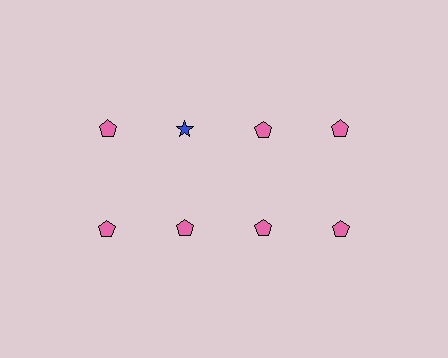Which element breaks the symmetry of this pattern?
The blue star in the top row, second from left column breaks the symmetry. All other shapes are pink pentagons.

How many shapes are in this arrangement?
There are 8 shapes arranged in a grid pattern.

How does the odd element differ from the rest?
It differs in both color (blue instead of pink) and shape (star instead of pentagon).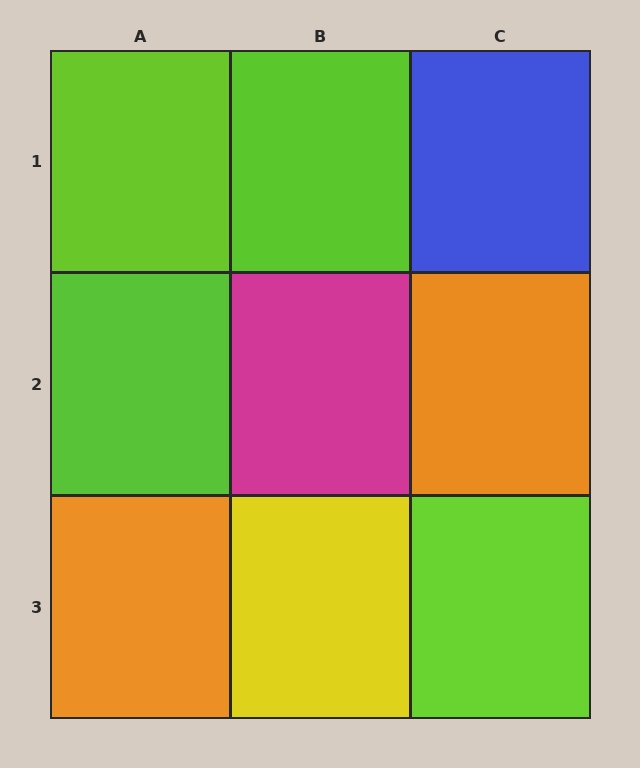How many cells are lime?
4 cells are lime.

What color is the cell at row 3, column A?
Orange.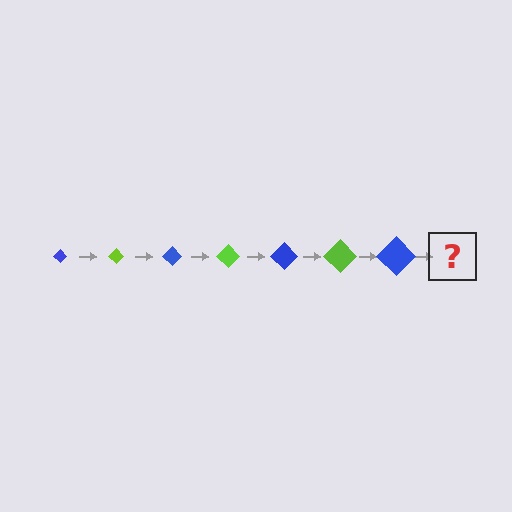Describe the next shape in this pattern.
It should be a lime diamond, larger than the previous one.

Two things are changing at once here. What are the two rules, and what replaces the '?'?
The two rules are that the diamond grows larger each step and the color cycles through blue and lime. The '?' should be a lime diamond, larger than the previous one.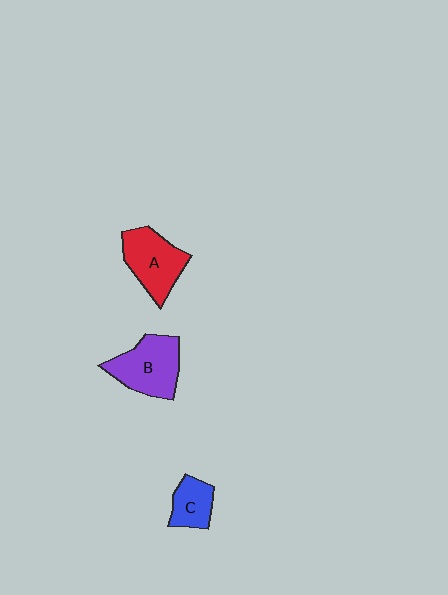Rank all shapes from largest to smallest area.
From largest to smallest: B (purple), A (red), C (blue).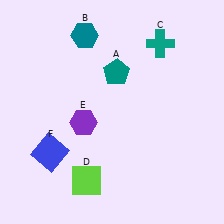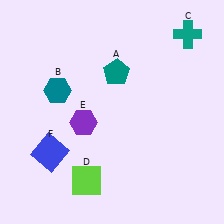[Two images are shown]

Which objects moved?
The objects that moved are: the teal hexagon (B), the teal cross (C).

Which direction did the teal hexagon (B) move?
The teal hexagon (B) moved down.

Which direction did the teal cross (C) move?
The teal cross (C) moved right.